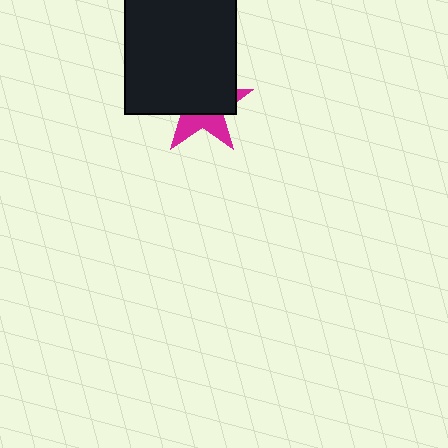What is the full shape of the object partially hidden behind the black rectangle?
The partially hidden object is a magenta star.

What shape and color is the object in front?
The object in front is a black rectangle.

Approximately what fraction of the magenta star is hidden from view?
Roughly 64% of the magenta star is hidden behind the black rectangle.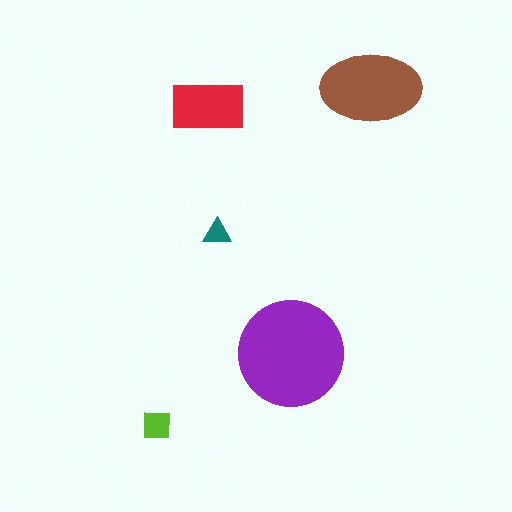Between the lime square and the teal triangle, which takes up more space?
The lime square.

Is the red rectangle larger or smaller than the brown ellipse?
Smaller.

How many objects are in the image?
There are 5 objects in the image.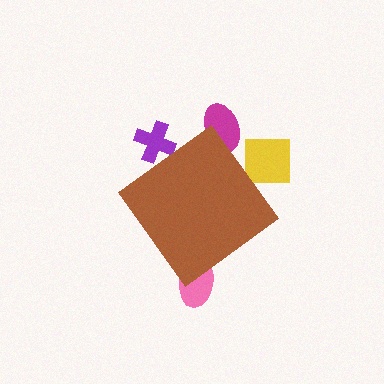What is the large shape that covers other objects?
A brown diamond.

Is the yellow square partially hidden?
Yes, the yellow square is partially hidden behind the brown diamond.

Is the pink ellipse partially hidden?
Yes, the pink ellipse is partially hidden behind the brown diamond.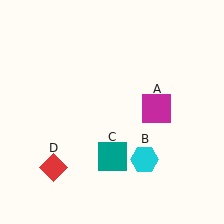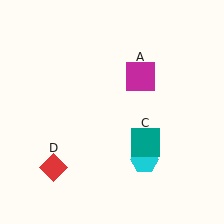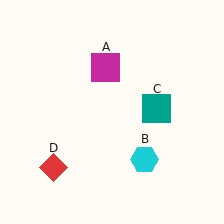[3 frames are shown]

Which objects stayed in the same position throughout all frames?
Cyan hexagon (object B) and red diamond (object D) remained stationary.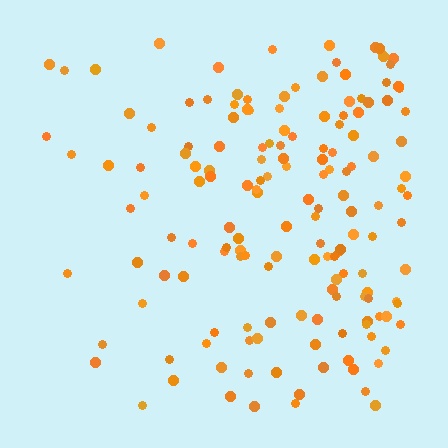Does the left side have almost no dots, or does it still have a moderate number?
Still a moderate number, just noticeably fewer than the right.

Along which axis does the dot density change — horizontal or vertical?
Horizontal.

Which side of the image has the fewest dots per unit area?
The left.